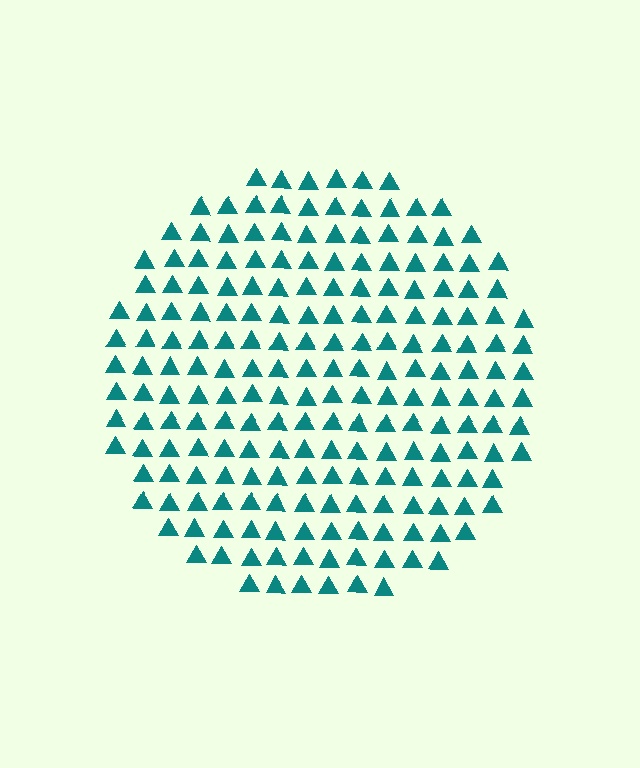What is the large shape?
The large shape is a circle.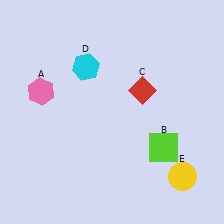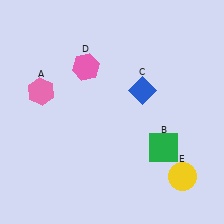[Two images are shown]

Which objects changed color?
B changed from lime to green. C changed from red to blue. D changed from cyan to pink.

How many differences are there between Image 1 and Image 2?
There are 3 differences between the two images.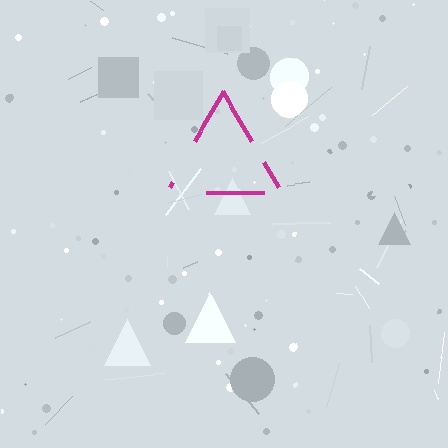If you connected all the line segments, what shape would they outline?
They would outline a triangle.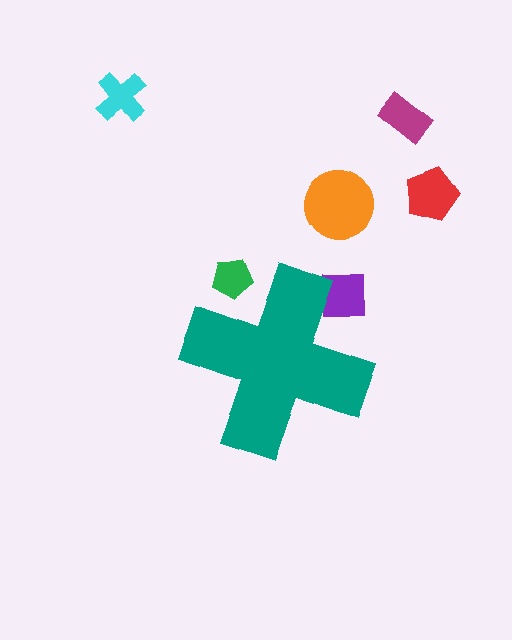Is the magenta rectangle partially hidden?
No, the magenta rectangle is fully visible.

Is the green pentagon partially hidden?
Yes, the green pentagon is partially hidden behind the teal cross.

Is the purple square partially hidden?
Yes, the purple square is partially hidden behind the teal cross.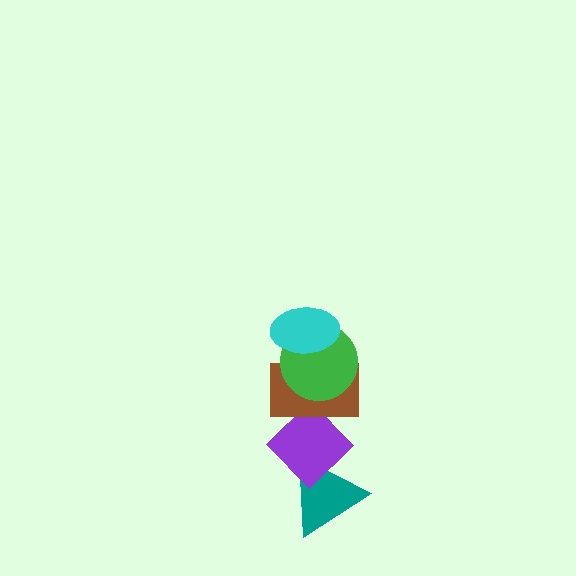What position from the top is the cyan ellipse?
The cyan ellipse is 1st from the top.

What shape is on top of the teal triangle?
The purple diamond is on top of the teal triangle.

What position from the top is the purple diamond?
The purple diamond is 4th from the top.